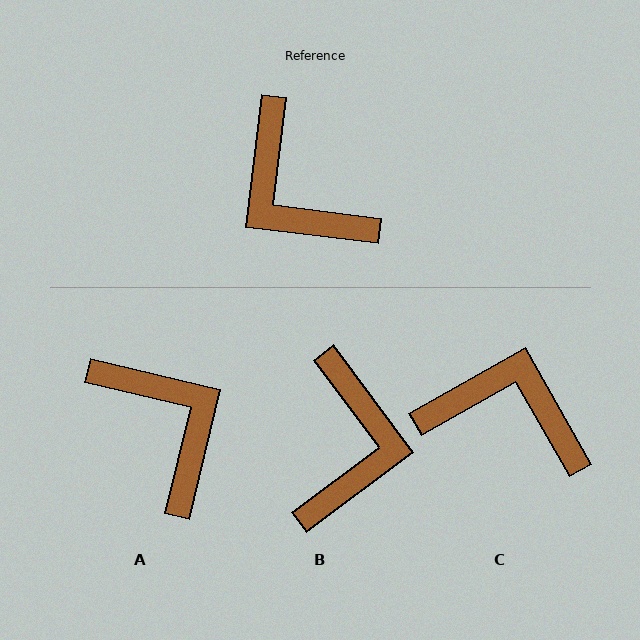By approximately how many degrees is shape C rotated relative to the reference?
Approximately 143 degrees clockwise.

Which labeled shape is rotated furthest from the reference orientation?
A, about 174 degrees away.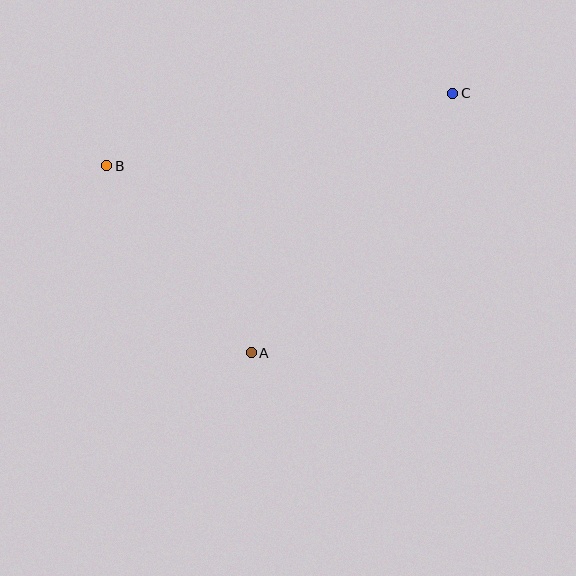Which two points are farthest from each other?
Points B and C are farthest from each other.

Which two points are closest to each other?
Points A and B are closest to each other.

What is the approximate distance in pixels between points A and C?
The distance between A and C is approximately 329 pixels.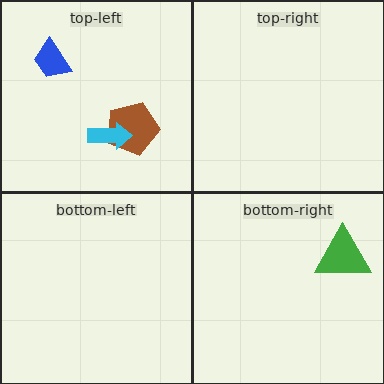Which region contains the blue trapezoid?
The top-left region.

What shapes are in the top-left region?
The brown pentagon, the blue trapezoid, the cyan arrow.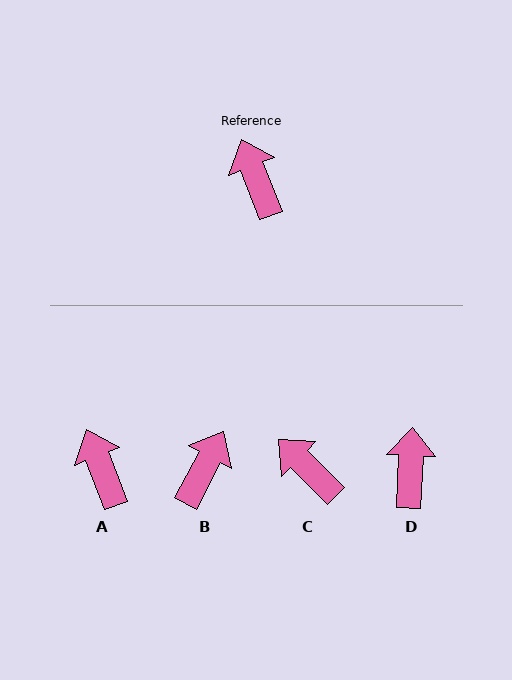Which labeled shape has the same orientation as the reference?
A.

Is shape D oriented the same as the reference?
No, it is off by about 24 degrees.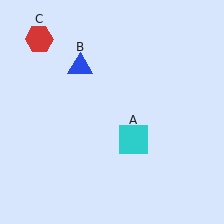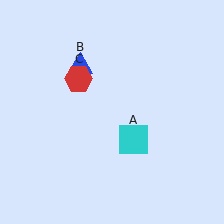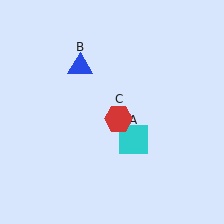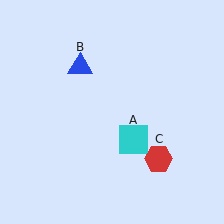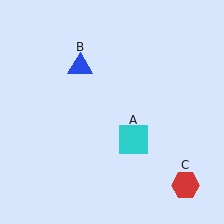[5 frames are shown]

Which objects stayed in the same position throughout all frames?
Cyan square (object A) and blue triangle (object B) remained stationary.